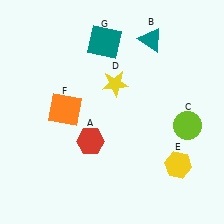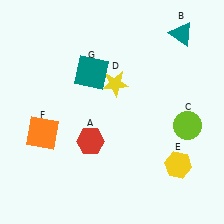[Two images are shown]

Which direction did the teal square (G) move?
The teal square (G) moved down.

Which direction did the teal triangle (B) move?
The teal triangle (B) moved right.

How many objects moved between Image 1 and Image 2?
3 objects moved between the two images.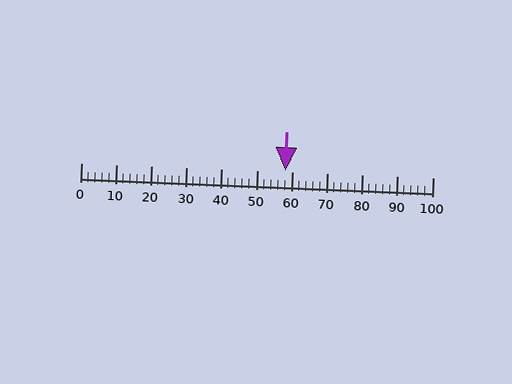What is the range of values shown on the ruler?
The ruler shows values from 0 to 100.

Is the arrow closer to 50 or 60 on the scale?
The arrow is closer to 60.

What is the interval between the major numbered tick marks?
The major tick marks are spaced 10 units apart.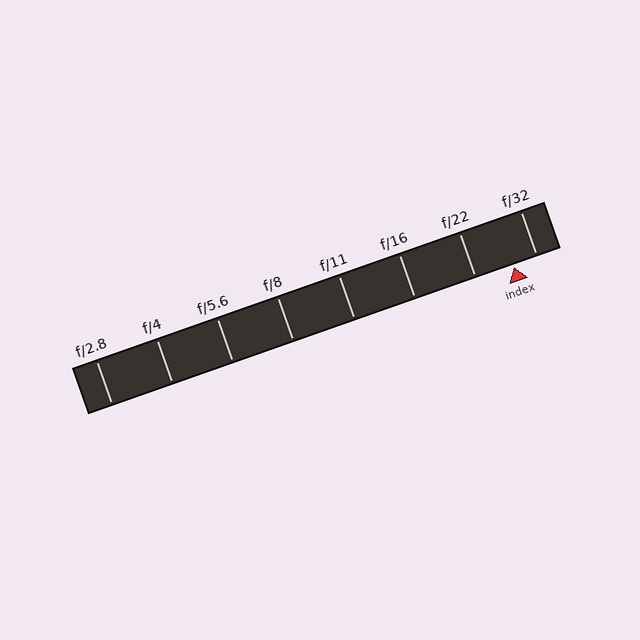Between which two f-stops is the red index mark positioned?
The index mark is between f/22 and f/32.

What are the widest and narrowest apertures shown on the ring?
The widest aperture shown is f/2.8 and the narrowest is f/32.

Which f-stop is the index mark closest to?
The index mark is closest to f/32.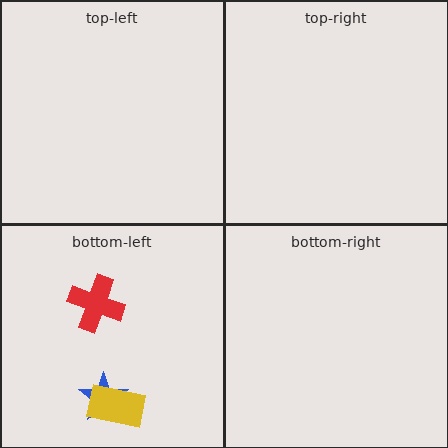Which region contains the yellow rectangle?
The bottom-left region.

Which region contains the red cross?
The bottom-left region.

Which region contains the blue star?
The bottom-left region.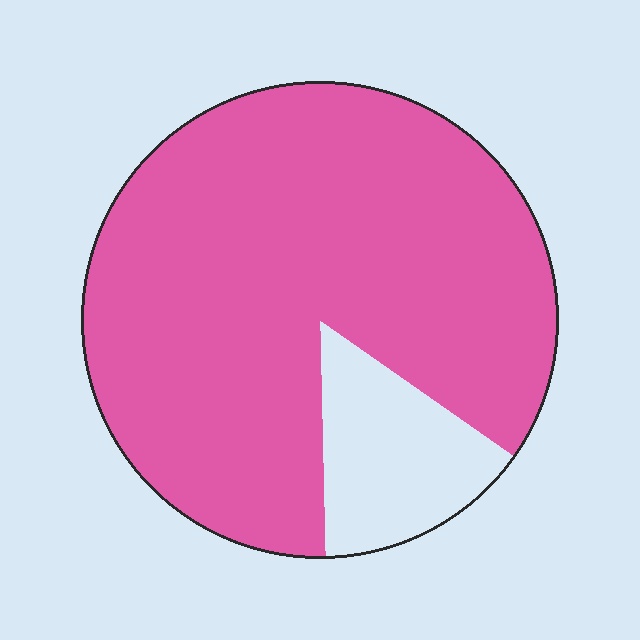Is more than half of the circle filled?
Yes.